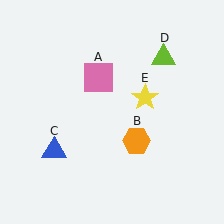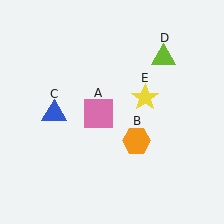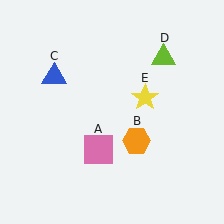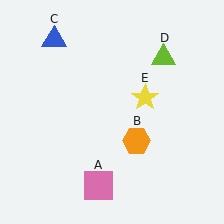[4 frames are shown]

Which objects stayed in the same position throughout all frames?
Orange hexagon (object B) and lime triangle (object D) and yellow star (object E) remained stationary.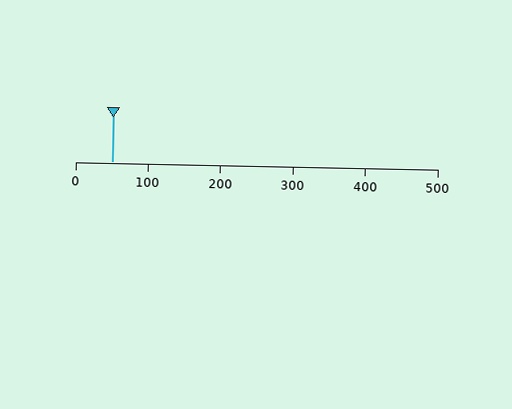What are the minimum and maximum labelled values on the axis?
The axis runs from 0 to 500.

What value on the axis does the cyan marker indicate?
The marker indicates approximately 50.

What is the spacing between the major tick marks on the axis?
The major ticks are spaced 100 apart.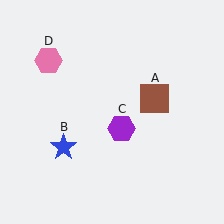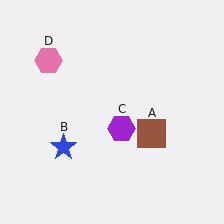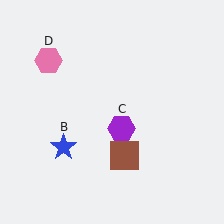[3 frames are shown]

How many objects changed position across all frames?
1 object changed position: brown square (object A).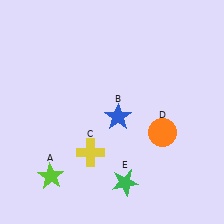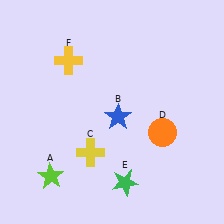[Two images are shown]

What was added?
A yellow cross (F) was added in Image 2.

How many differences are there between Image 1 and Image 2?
There is 1 difference between the two images.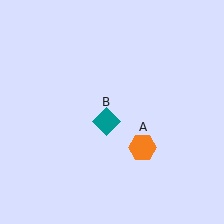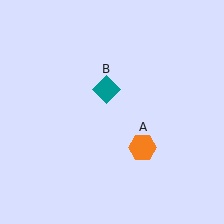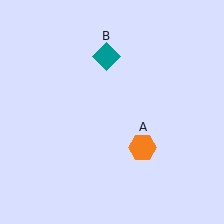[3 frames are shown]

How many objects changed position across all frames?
1 object changed position: teal diamond (object B).